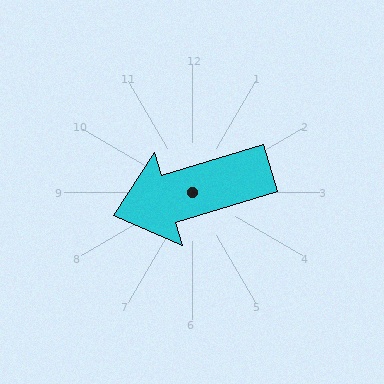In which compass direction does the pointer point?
West.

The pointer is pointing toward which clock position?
Roughly 8 o'clock.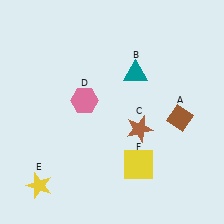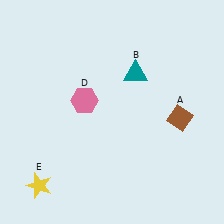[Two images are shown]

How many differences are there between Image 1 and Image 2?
There are 2 differences between the two images.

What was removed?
The brown star (C), the yellow square (F) were removed in Image 2.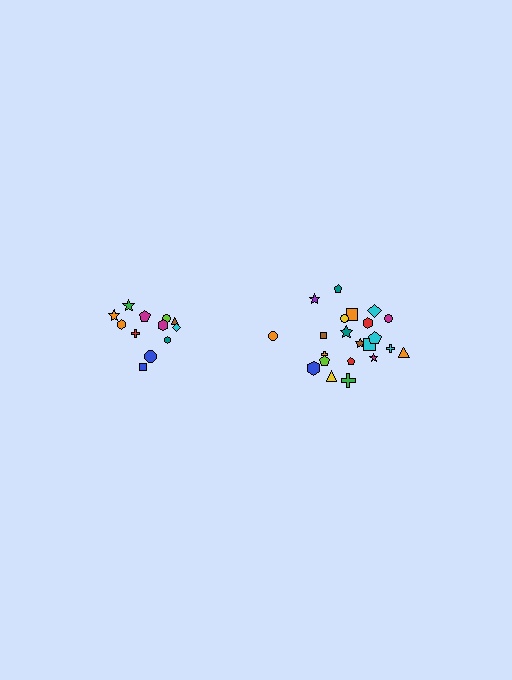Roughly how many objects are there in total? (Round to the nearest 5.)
Roughly 35 objects in total.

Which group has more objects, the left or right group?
The right group.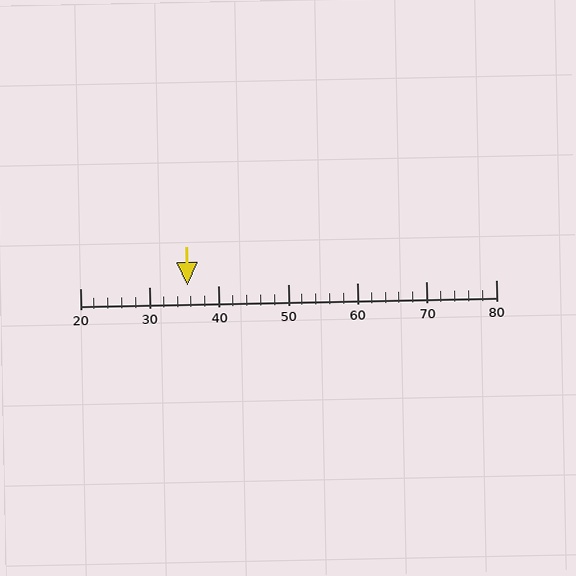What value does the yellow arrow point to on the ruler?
The yellow arrow points to approximately 36.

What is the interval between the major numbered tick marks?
The major tick marks are spaced 10 units apart.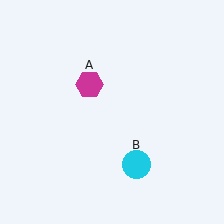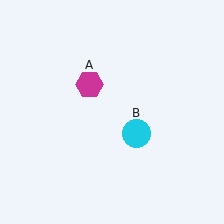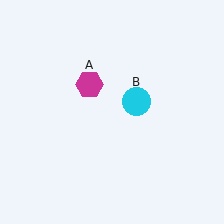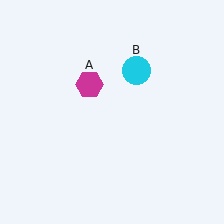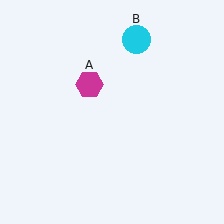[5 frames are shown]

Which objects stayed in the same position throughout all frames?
Magenta hexagon (object A) remained stationary.